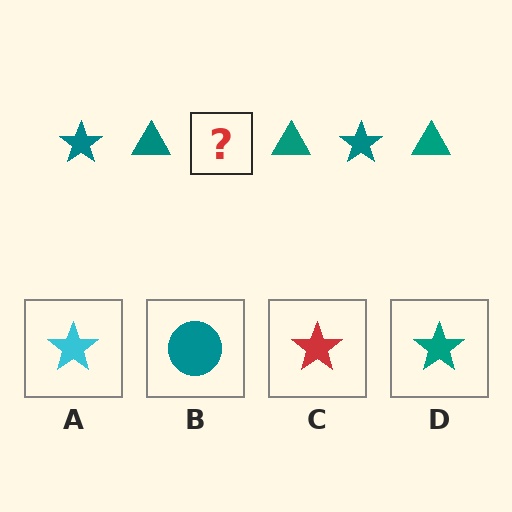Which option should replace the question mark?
Option D.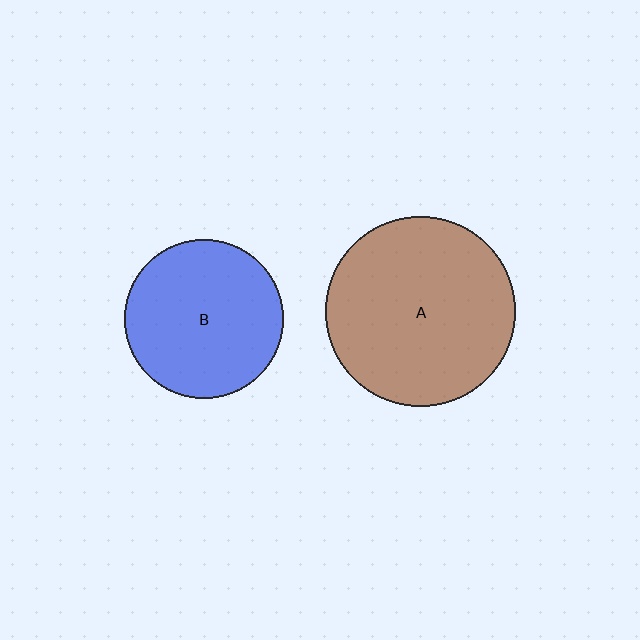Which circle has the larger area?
Circle A (brown).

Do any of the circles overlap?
No, none of the circles overlap.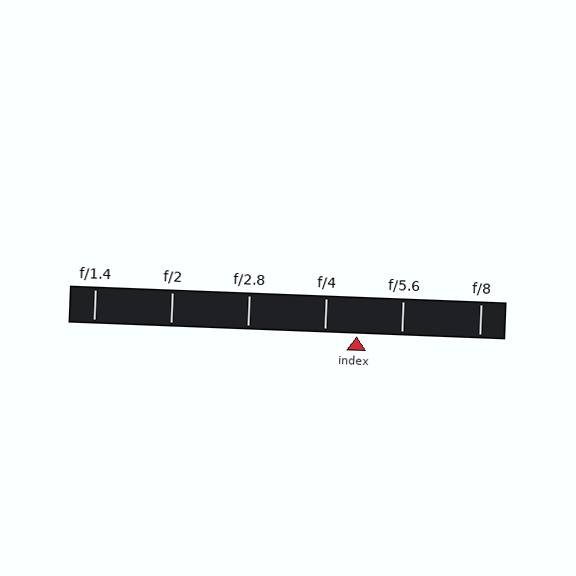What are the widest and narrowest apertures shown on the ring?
The widest aperture shown is f/1.4 and the narrowest is f/8.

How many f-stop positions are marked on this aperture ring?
There are 6 f-stop positions marked.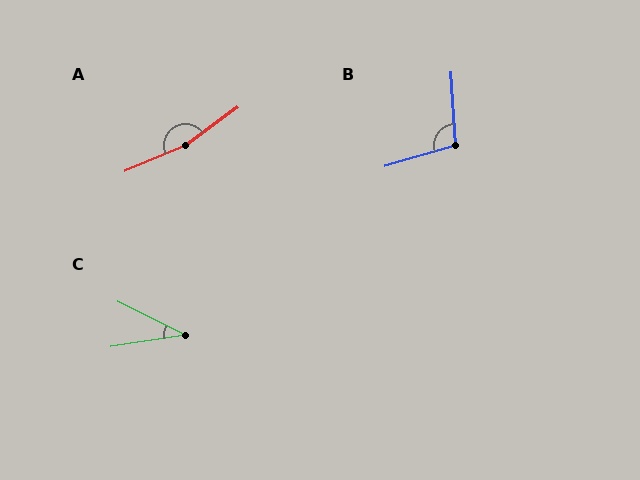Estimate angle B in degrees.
Approximately 102 degrees.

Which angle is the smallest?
C, at approximately 35 degrees.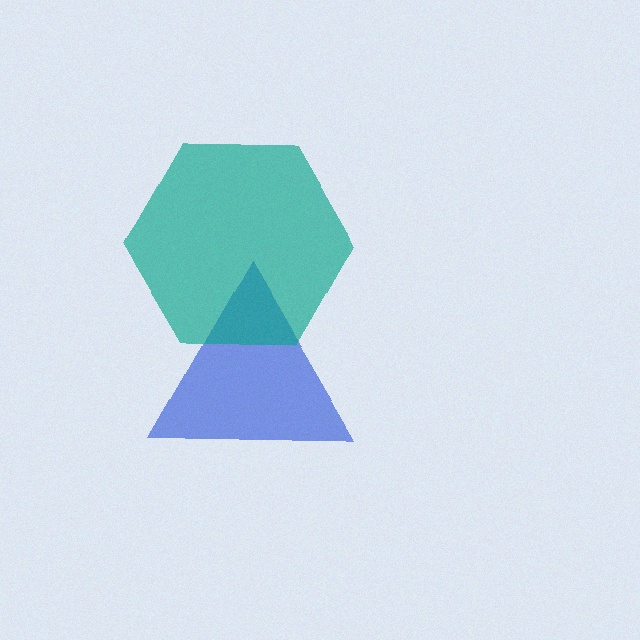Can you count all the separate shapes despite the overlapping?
Yes, there are 2 separate shapes.